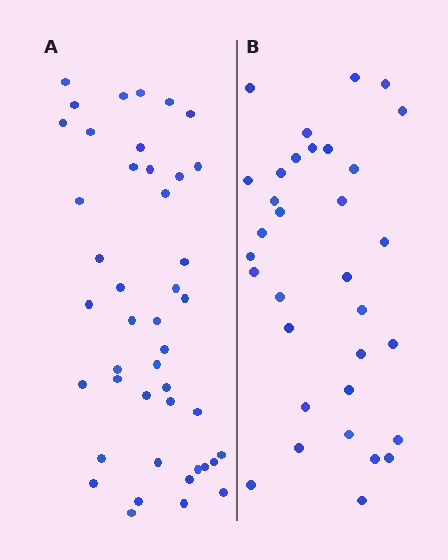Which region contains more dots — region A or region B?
Region A (the left region) has more dots.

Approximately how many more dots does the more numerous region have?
Region A has roughly 12 or so more dots than region B.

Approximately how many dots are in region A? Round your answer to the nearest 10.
About 40 dots. (The exact count is 44, which rounds to 40.)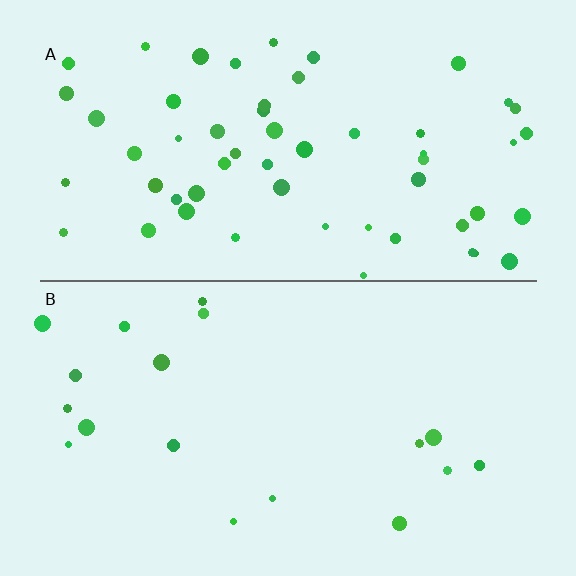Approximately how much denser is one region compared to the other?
Approximately 3.1× — region A over region B.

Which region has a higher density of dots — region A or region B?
A (the top).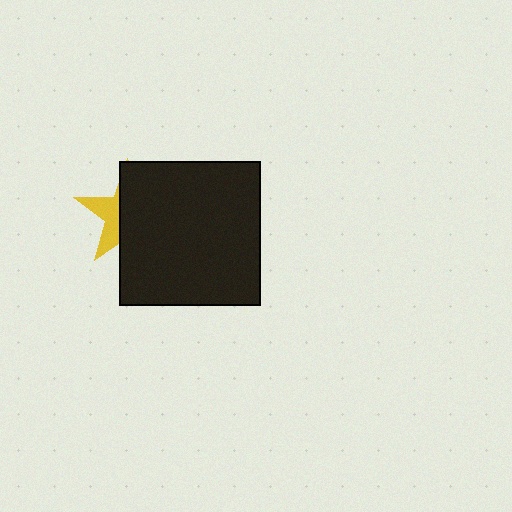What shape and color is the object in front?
The object in front is a black rectangle.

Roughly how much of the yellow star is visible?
A small part of it is visible (roughly 35%).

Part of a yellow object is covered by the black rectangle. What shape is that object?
It is a star.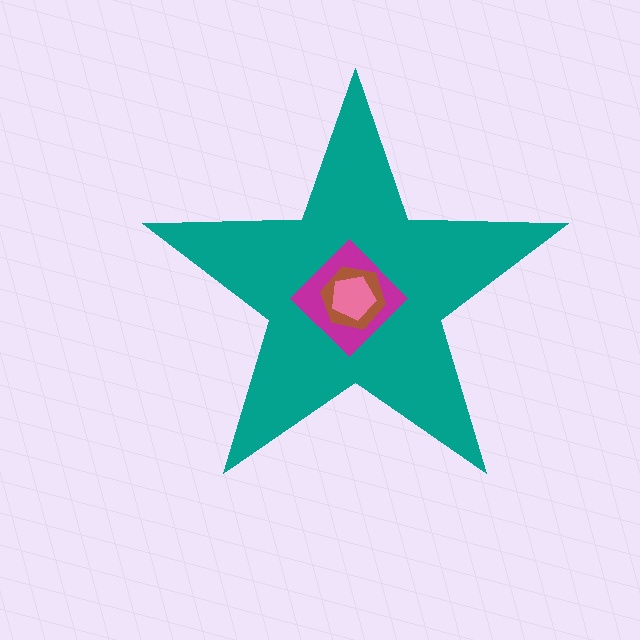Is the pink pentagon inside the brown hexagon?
Yes.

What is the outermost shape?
The teal star.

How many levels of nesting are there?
4.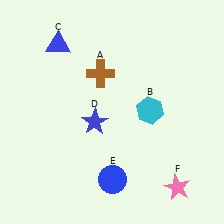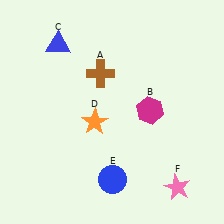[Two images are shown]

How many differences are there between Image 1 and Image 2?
There are 2 differences between the two images.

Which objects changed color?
B changed from cyan to magenta. D changed from blue to orange.